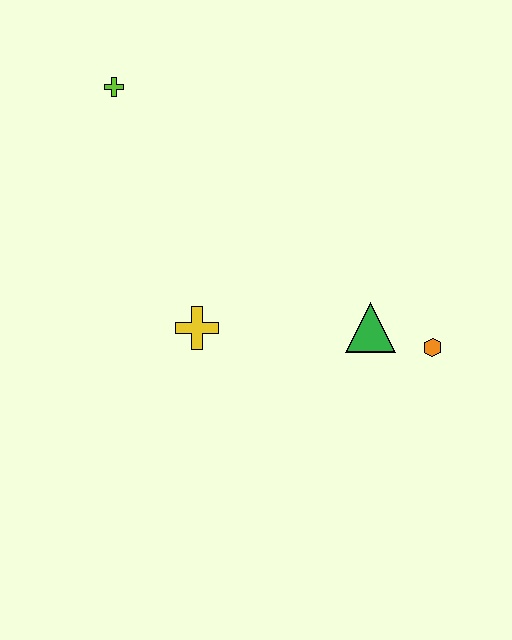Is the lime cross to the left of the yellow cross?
Yes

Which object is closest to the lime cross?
The yellow cross is closest to the lime cross.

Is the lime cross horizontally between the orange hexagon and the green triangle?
No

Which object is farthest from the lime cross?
The orange hexagon is farthest from the lime cross.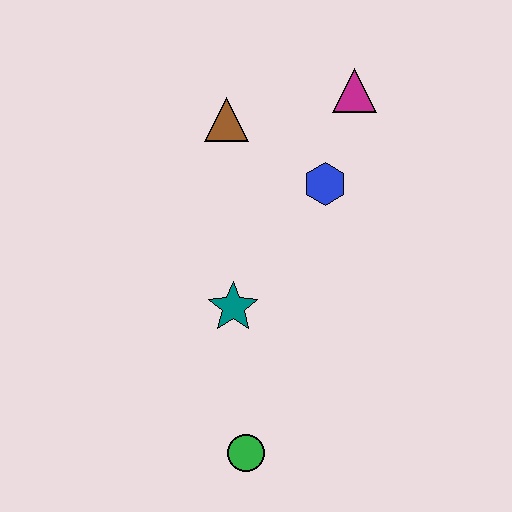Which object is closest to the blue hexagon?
The magenta triangle is closest to the blue hexagon.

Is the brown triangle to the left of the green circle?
Yes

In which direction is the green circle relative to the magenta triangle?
The green circle is below the magenta triangle.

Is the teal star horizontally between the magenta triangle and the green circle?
No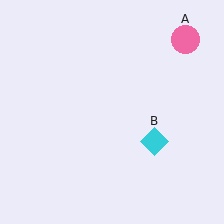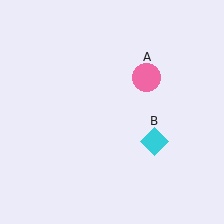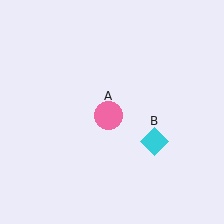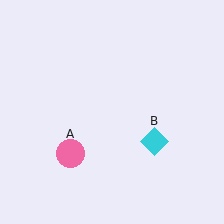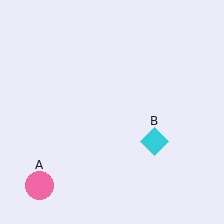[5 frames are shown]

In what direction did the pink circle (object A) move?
The pink circle (object A) moved down and to the left.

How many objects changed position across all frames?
1 object changed position: pink circle (object A).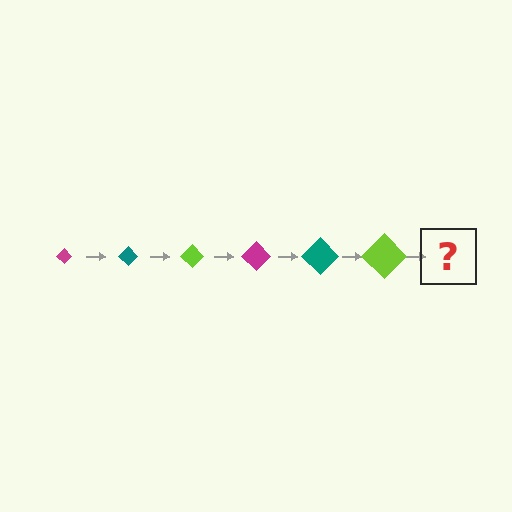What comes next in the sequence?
The next element should be a magenta diamond, larger than the previous one.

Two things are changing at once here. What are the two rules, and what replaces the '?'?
The two rules are that the diamond grows larger each step and the color cycles through magenta, teal, and lime. The '?' should be a magenta diamond, larger than the previous one.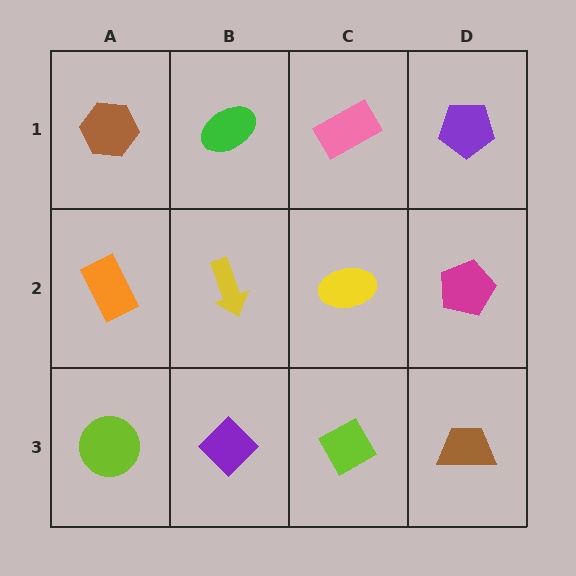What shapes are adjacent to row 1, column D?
A magenta pentagon (row 2, column D), a pink rectangle (row 1, column C).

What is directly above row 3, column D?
A magenta pentagon.